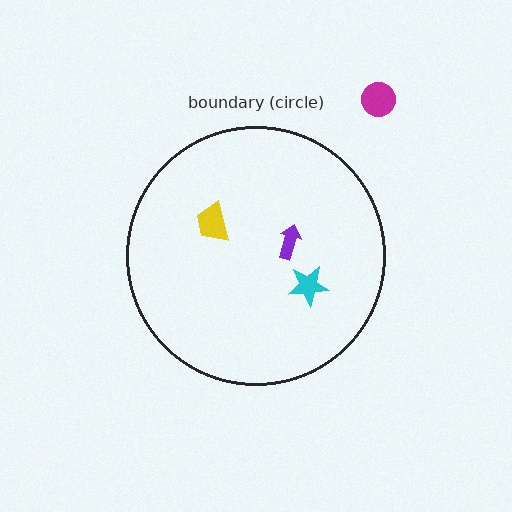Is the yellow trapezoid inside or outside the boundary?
Inside.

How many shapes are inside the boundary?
3 inside, 1 outside.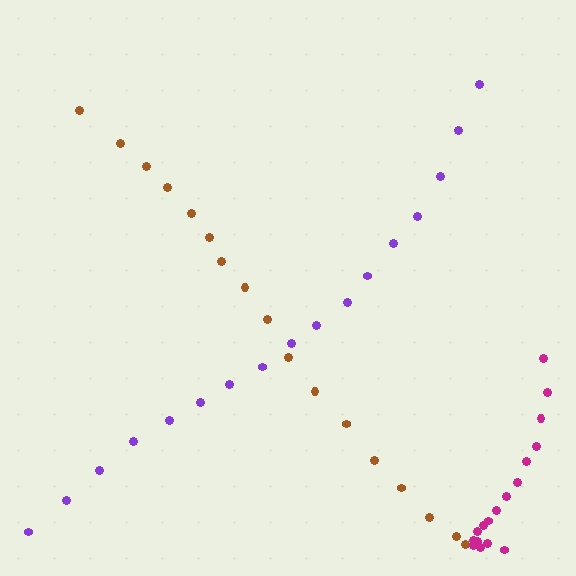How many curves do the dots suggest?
There are 3 distinct paths.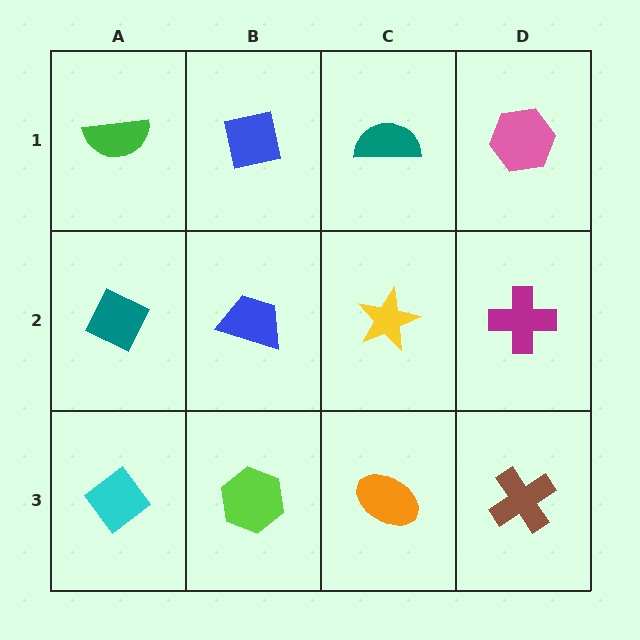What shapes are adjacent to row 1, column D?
A magenta cross (row 2, column D), a teal semicircle (row 1, column C).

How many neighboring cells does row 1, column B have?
3.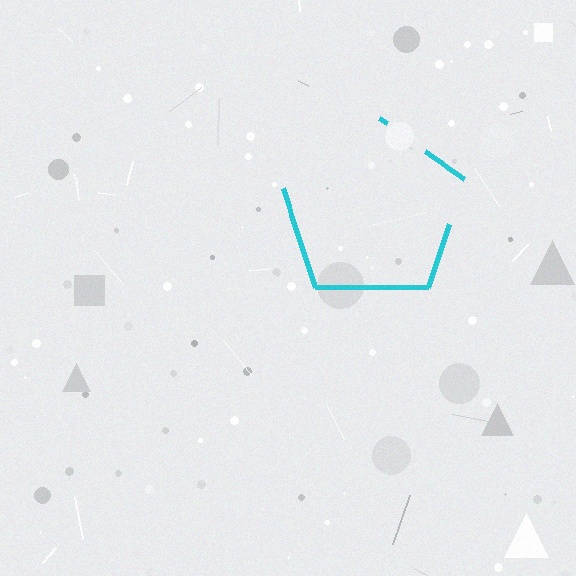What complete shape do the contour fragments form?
The contour fragments form a pentagon.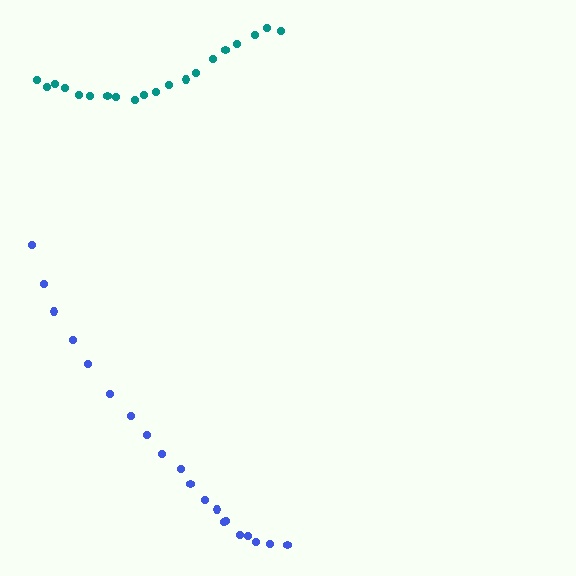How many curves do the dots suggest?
There are 2 distinct paths.